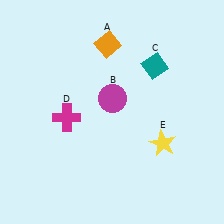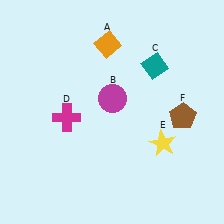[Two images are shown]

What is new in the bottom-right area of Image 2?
A brown pentagon (F) was added in the bottom-right area of Image 2.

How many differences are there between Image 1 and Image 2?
There is 1 difference between the two images.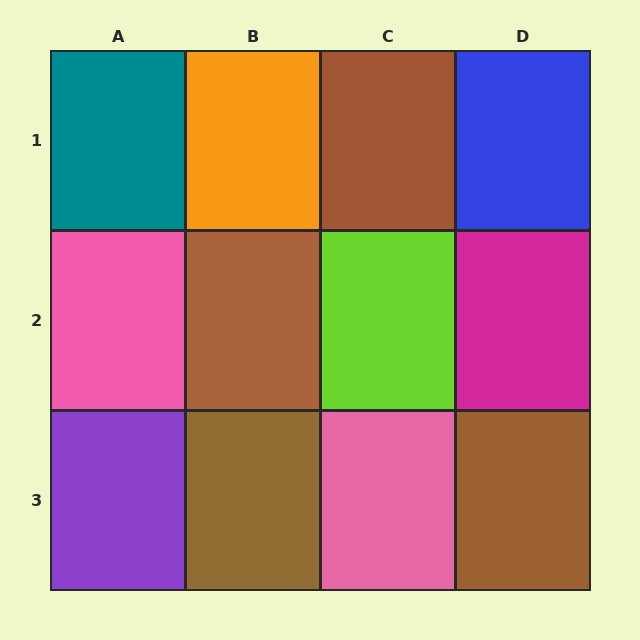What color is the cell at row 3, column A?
Purple.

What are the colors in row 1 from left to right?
Teal, orange, brown, blue.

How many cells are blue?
1 cell is blue.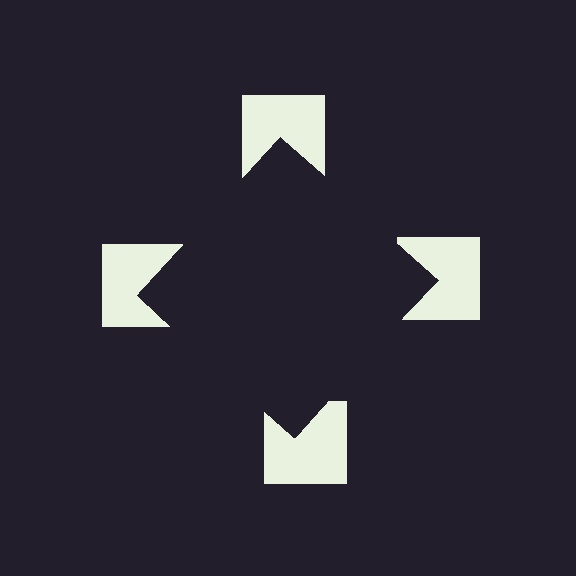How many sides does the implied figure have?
4 sides.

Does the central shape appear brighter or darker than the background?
It typically appears slightly darker than the background, even though no actual brightness change is drawn.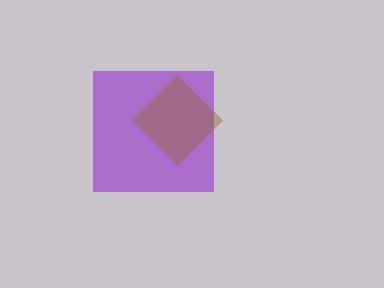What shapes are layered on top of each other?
The layered shapes are: a purple square, a brown diamond.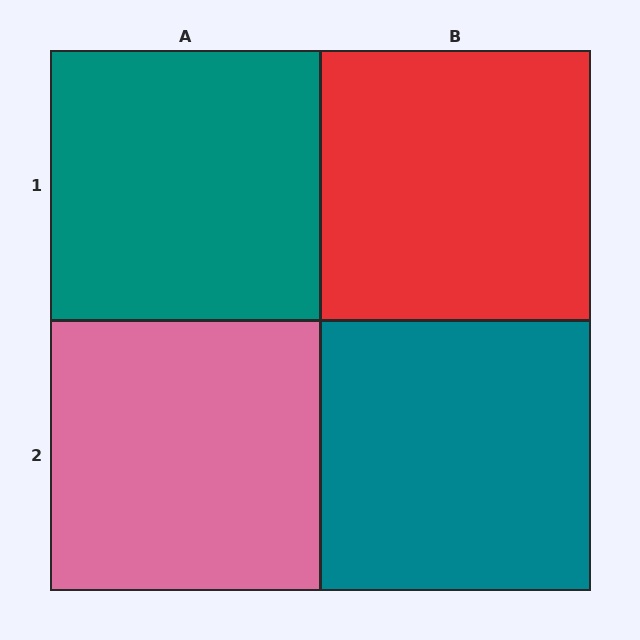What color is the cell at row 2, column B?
Teal.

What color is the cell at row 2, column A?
Pink.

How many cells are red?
1 cell is red.